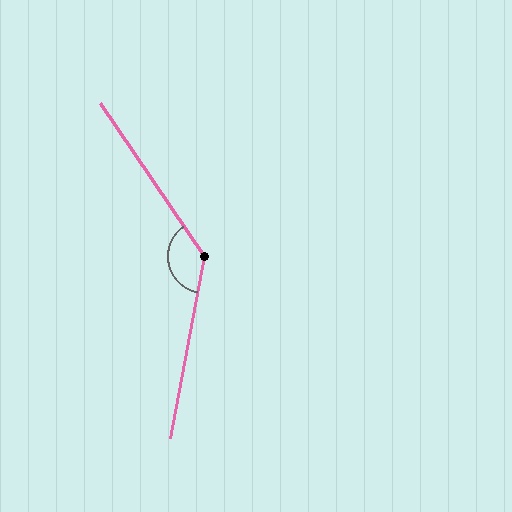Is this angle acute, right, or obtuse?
It is obtuse.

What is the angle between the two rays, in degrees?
Approximately 135 degrees.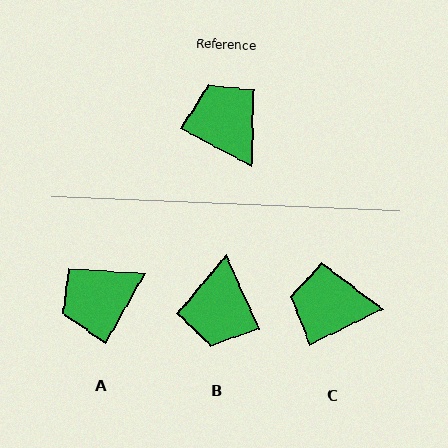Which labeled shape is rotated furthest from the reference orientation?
B, about 142 degrees away.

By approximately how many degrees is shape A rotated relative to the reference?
Approximately 88 degrees counter-clockwise.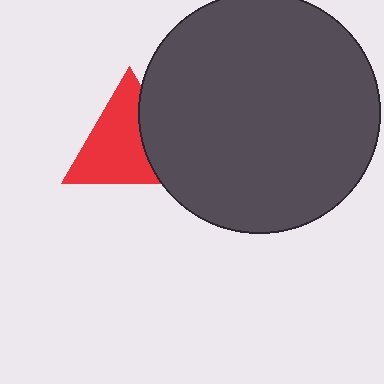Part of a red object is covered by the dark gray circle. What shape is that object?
It is a triangle.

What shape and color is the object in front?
The object in front is a dark gray circle.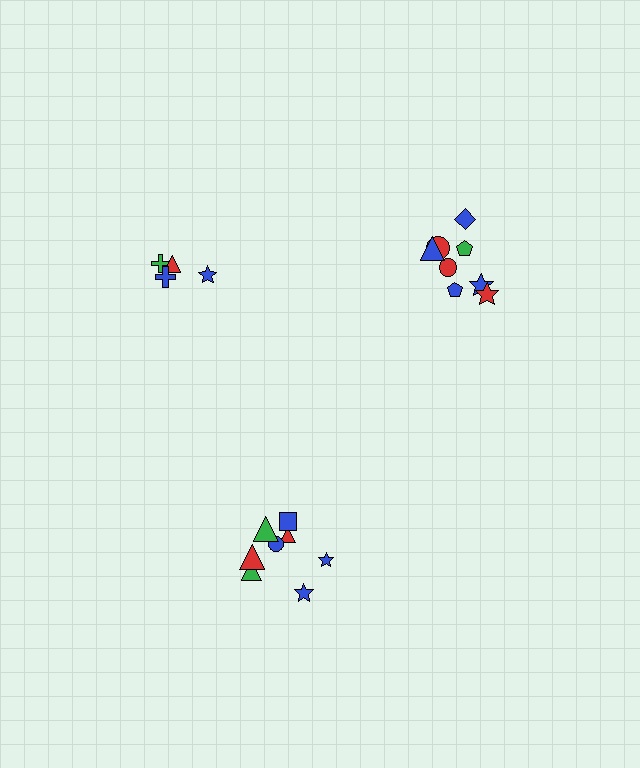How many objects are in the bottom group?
There are 8 objects.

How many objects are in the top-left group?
There are 4 objects.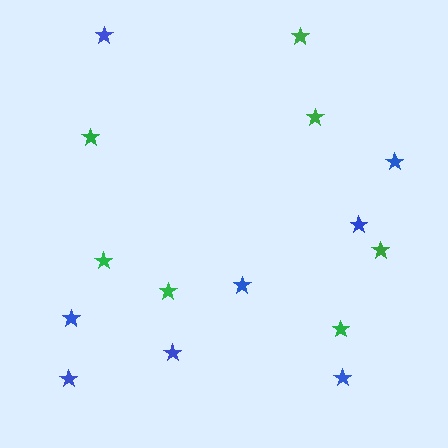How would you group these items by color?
There are 2 groups: one group of green stars (7) and one group of blue stars (8).